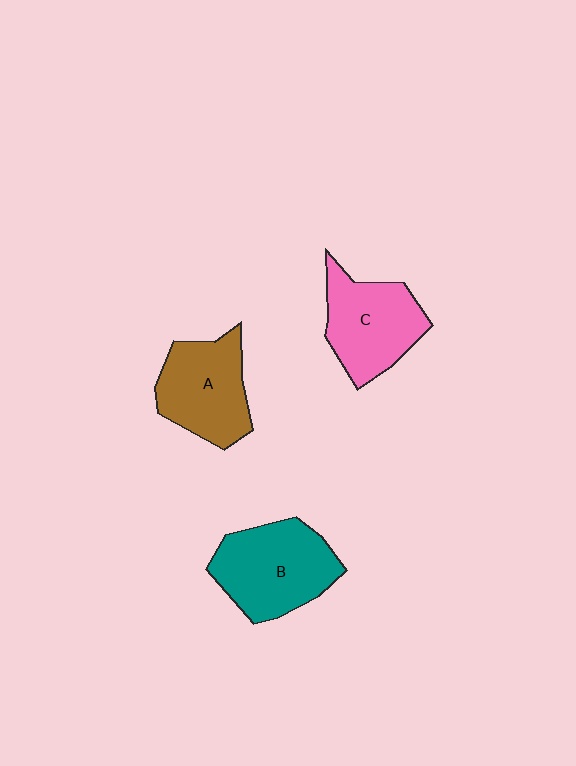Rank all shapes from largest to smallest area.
From largest to smallest: B (teal), C (pink), A (brown).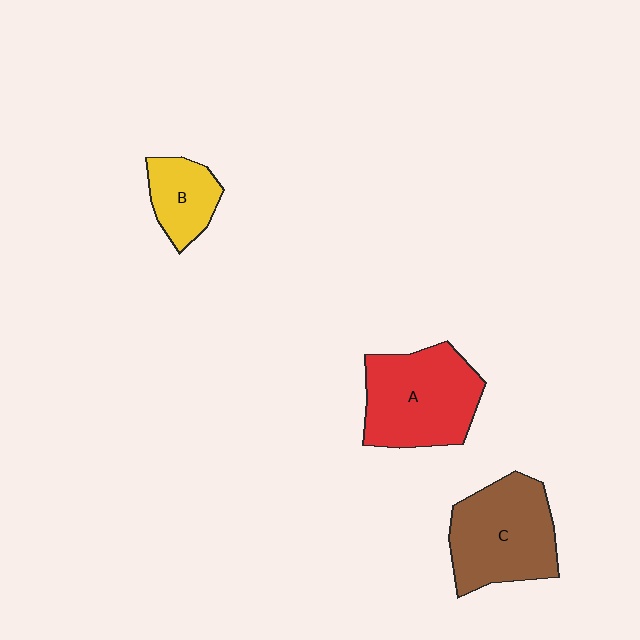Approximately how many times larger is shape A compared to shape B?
Approximately 2.1 times.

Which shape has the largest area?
Shape A (red).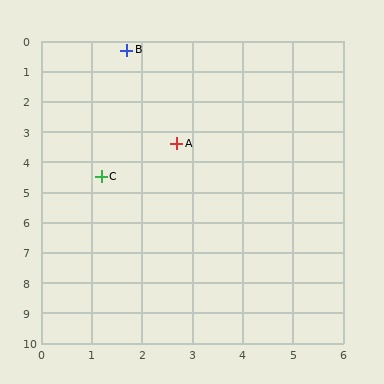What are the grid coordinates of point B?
Point B is at approximately (1.7, 0.3).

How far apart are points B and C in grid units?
Points B and C are about 4.2 grid units apart.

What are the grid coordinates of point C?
Point C is at approximately (1.2, 4.5).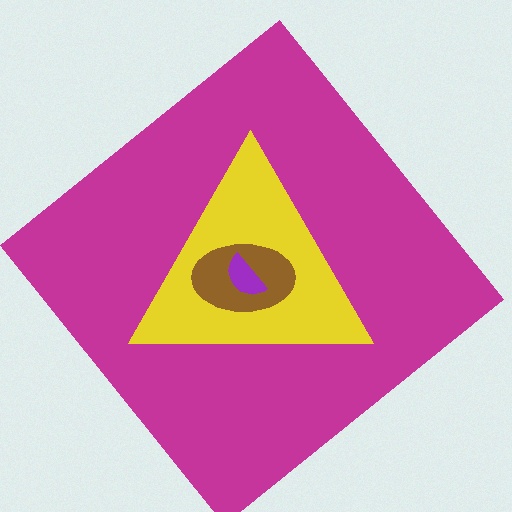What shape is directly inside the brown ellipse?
The purple semicircle.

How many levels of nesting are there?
4.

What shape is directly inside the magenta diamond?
The yellow triangle.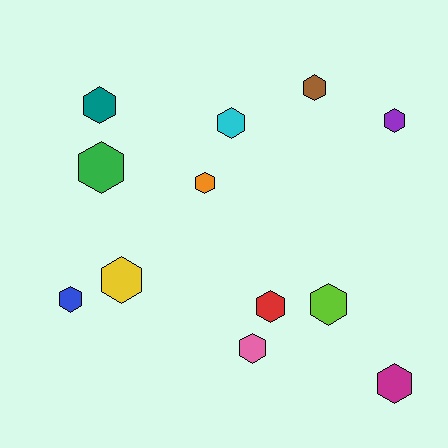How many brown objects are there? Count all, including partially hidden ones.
There is 1 brown object.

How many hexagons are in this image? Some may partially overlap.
There are 12 hexagons.